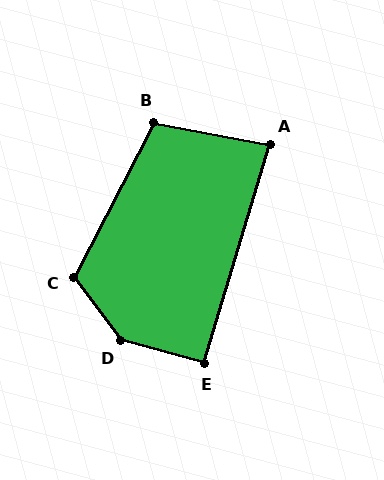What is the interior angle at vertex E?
Approximately 92 degrees (approximately right).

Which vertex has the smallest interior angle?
A, at approximately 84 degrees.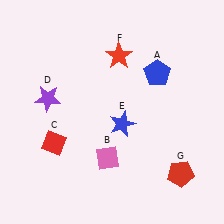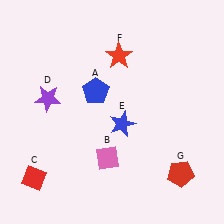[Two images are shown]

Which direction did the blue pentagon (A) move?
The blue pentagon (A) moved left.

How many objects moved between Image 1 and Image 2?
2 objects moved between the two images.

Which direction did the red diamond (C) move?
The red diamond (C) moved down.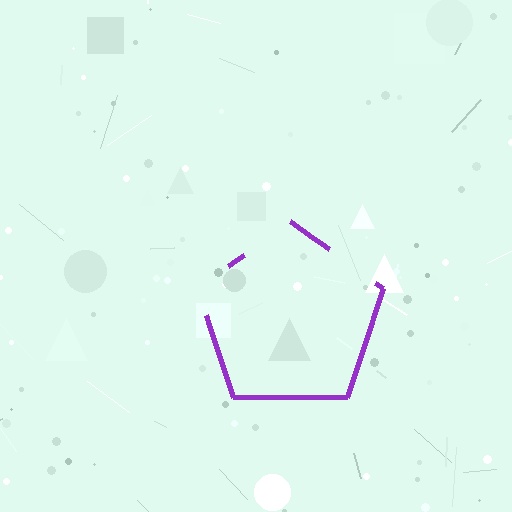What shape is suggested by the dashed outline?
The dashed outline suggests a pentagon.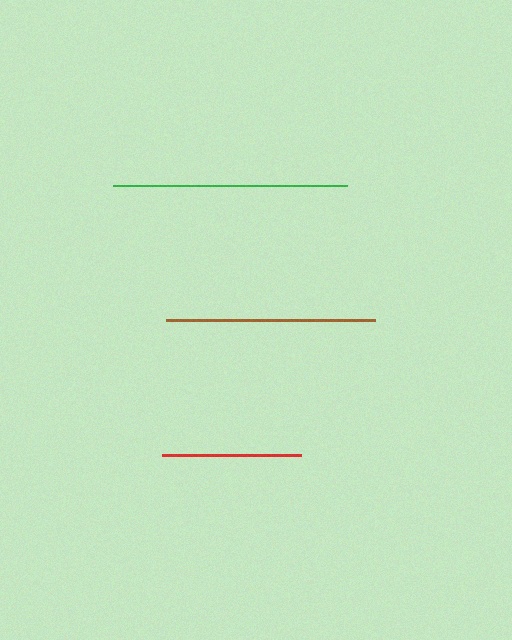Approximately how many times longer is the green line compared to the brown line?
The green line is approximately 1.1 times the length of the brown line.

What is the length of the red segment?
The red segment is approximately 138 pixels long.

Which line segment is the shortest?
The red line is the shortest at approximately 138 pixels.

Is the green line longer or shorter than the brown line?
The green line is longer than the brown line.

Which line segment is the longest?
The green line is the longest at approximately 234 pixels.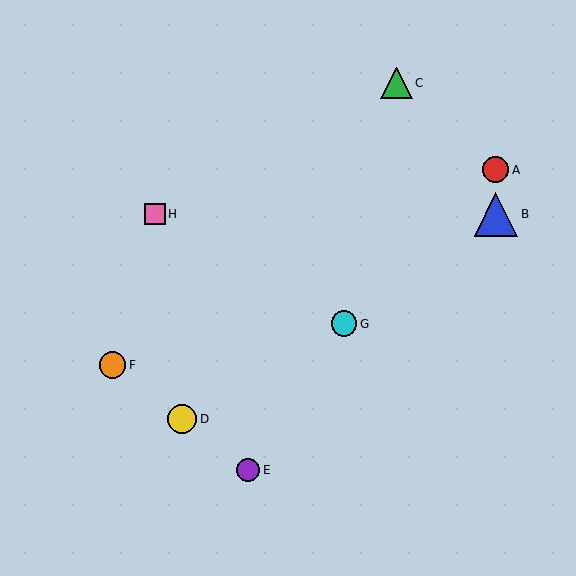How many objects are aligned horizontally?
2 objects (B, H) are aligned horizontally.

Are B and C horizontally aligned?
No, B is at y≈214 and C is at y≈83.